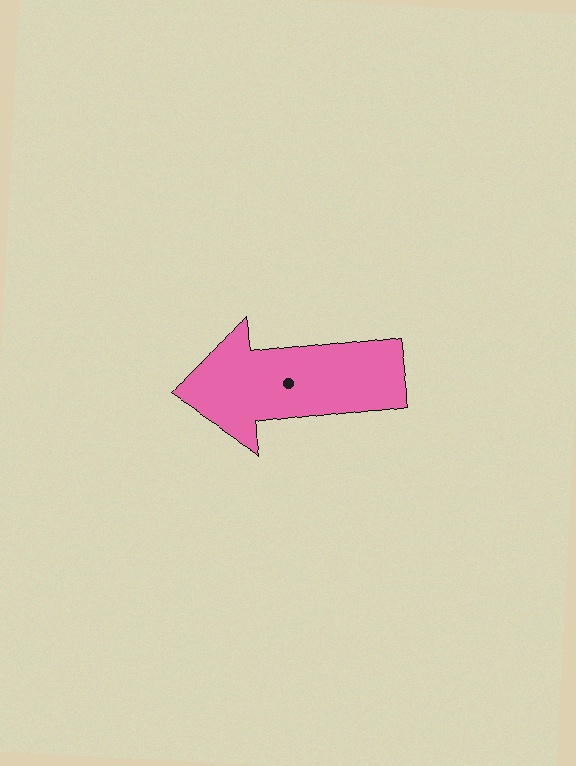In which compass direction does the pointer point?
West.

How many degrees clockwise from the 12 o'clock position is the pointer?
Approximately 262 degrees.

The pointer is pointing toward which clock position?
Roughly 9 o'clock.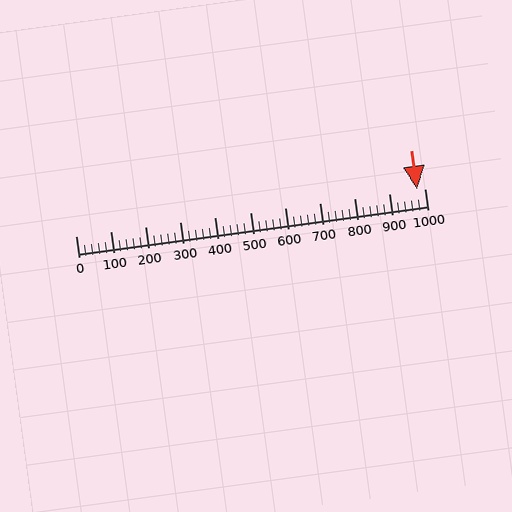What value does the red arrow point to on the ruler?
The red arrow points to approximately 980.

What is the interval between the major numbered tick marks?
The major tick marks are spaced 100 units apart.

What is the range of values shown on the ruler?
The ruler shows values from 0 to 1000.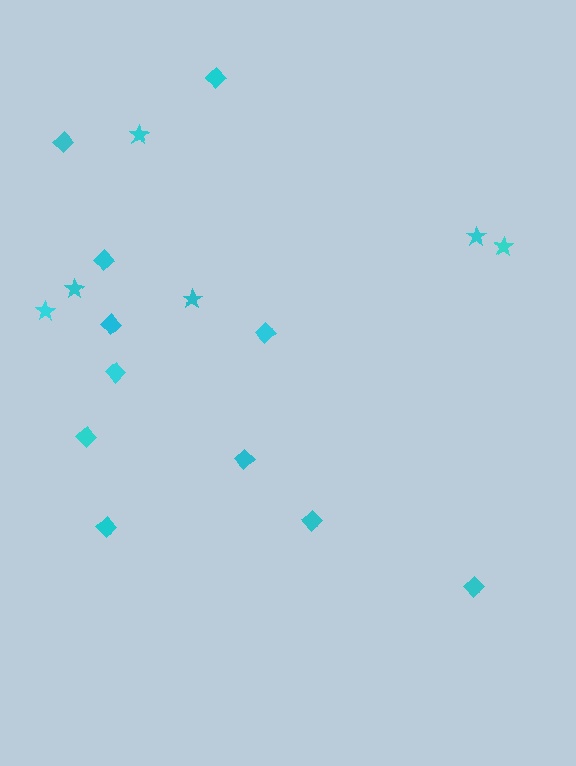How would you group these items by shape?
There are 2 groups: one group of stars (6) and one group of diamonds (11).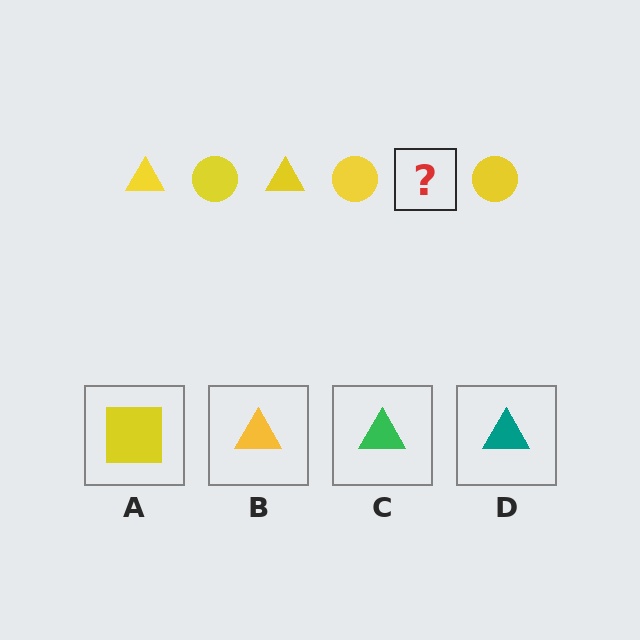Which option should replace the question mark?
Option B.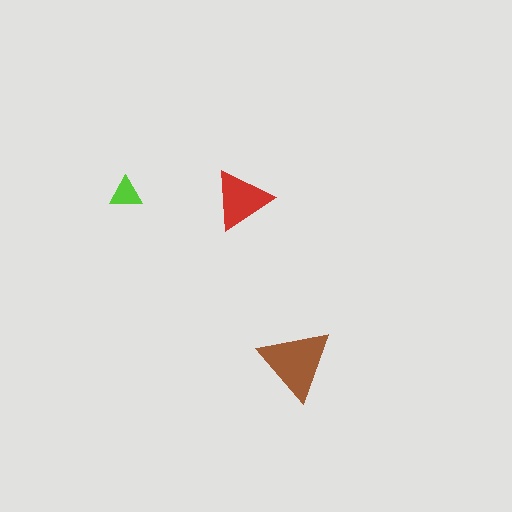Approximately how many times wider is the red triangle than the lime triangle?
About 2 times wider.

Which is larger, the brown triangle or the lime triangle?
The brown one.